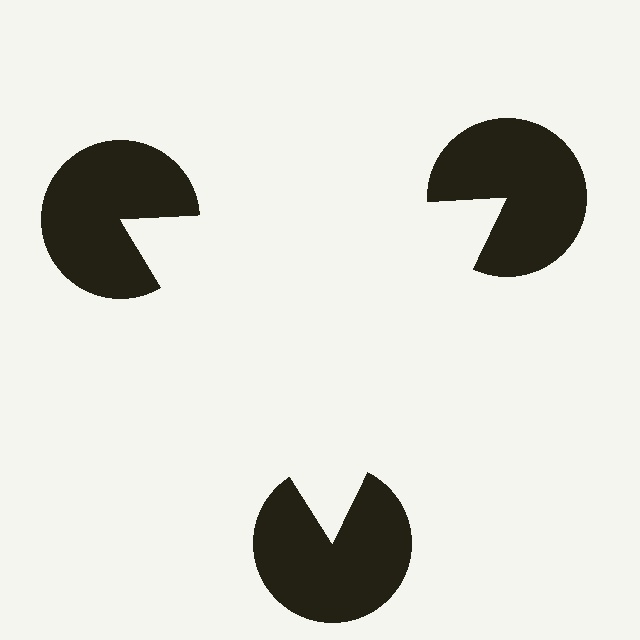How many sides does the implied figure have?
3 sides.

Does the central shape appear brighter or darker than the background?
It typically appears slightly brighter than the background, even though no actual brightness change is drawn.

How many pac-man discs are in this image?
There are 3 — one at each vertex of the illusory triangle.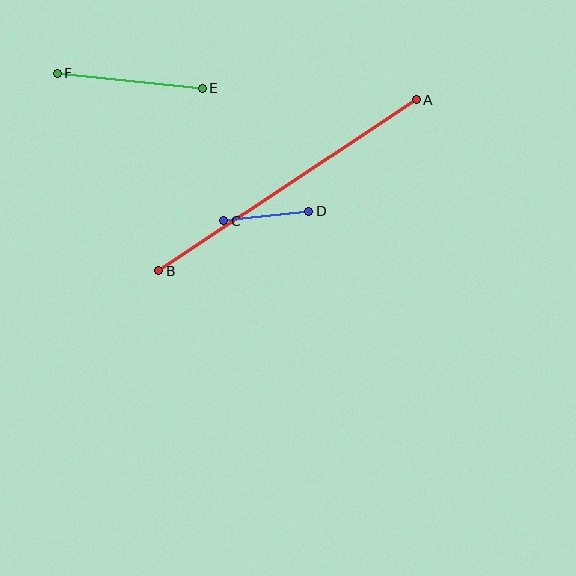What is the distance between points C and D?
The distance is approximately 86 pixels.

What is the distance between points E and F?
The distance is approximately 146 pixels.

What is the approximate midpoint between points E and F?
The midpoint is at approximately (130, 81) pixels.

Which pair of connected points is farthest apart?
Points A and B are farthest apart.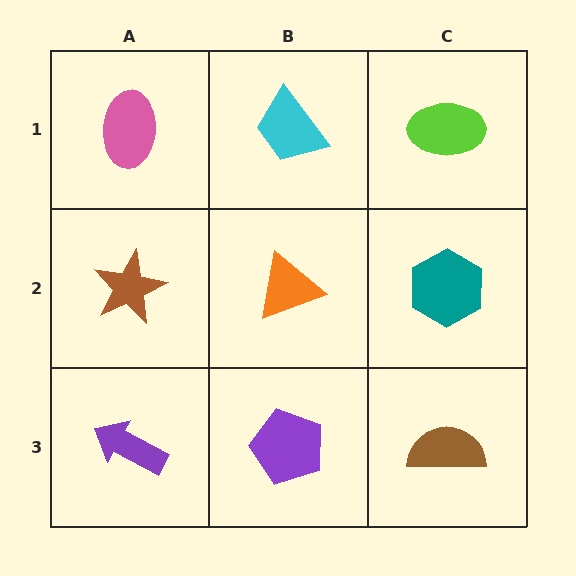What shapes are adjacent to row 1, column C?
A teal hexagon (row 2, column C), a cyan trapezoid (row 1, column B).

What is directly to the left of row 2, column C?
An orange triangle.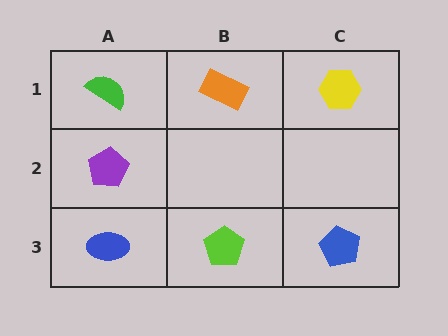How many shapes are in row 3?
3 shapes.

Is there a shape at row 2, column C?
No, that cell is empty.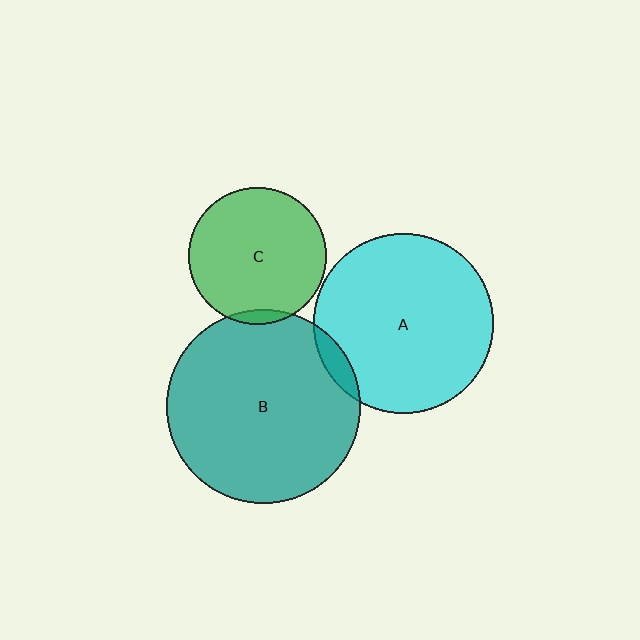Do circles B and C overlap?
Yes.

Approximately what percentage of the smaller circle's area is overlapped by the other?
Approximately 5%.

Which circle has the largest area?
Circle B (teal).